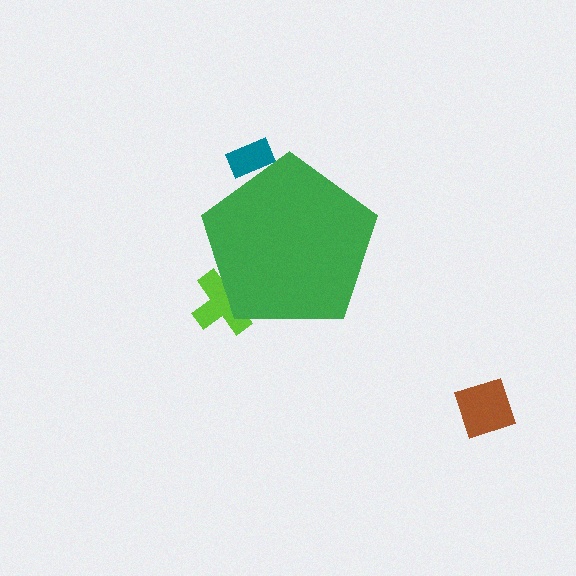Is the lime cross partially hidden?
Yes, the lime cross is partially hidden behind the green pentagon.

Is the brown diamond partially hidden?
No, the brown diamond is fully visible.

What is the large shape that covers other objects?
A green pentagon.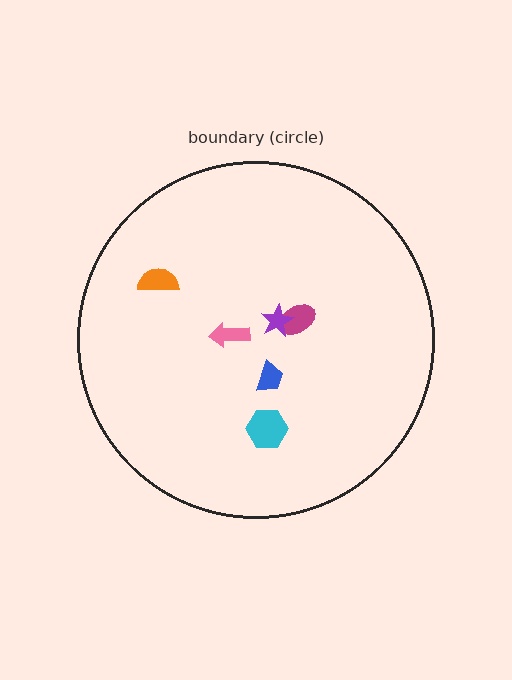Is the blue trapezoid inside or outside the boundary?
Inside.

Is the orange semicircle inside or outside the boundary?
Inside.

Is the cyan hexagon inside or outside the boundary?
Inside.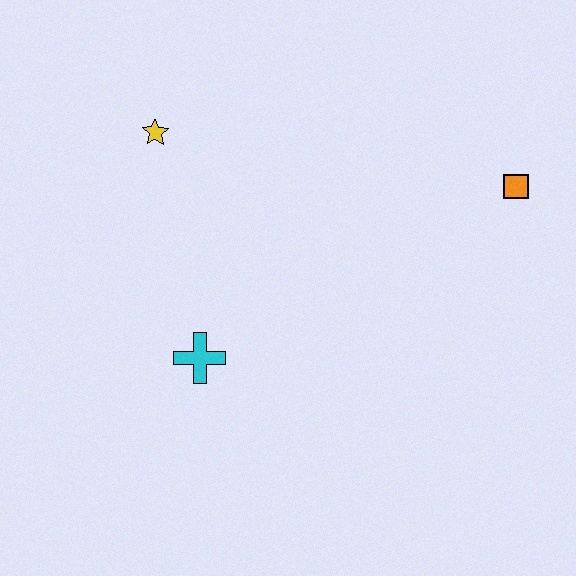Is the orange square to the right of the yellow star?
Yes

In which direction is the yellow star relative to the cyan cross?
The yellow star is above the cyan cross.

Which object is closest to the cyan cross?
The yellow star is closest to the cyan cross.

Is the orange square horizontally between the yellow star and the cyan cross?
No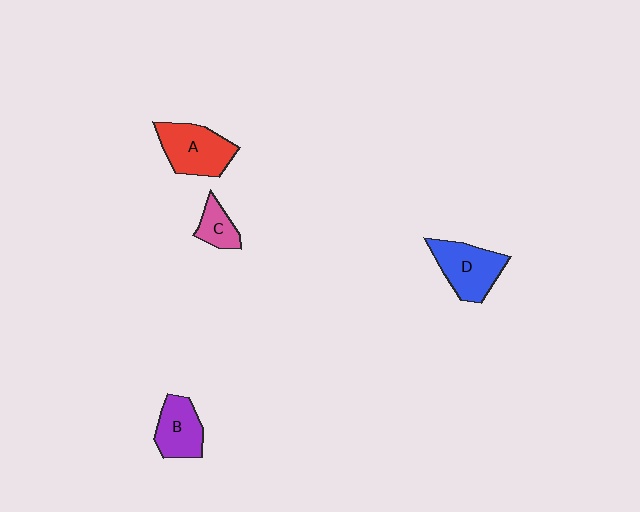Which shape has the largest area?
Shape A (red).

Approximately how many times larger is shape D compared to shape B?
Approximately 1.2 times.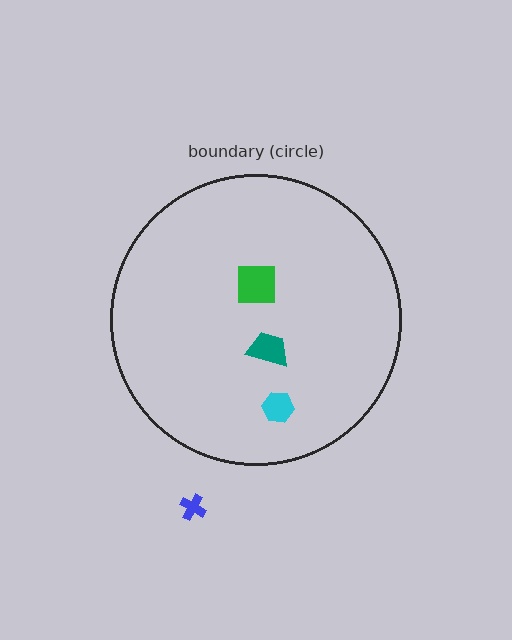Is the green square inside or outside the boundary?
Inside.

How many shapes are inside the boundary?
3 inside, 1 outside.